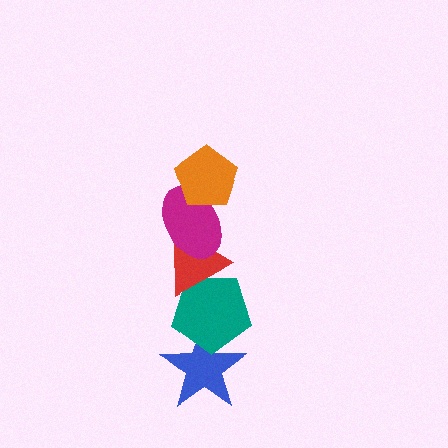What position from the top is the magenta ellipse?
The magenta ellipse is 2nd from the top.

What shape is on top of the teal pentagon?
The red triangle is on top of the teal pentagon.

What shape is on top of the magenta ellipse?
The orange pentagon is on top of the magenta ellipse.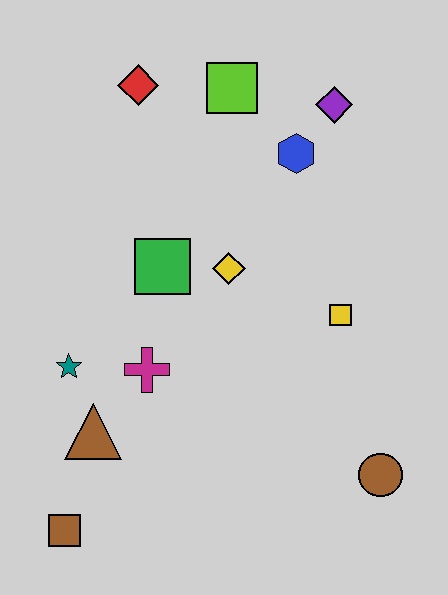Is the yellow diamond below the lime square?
Yes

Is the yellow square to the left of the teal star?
No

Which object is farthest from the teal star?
The purple diamond is farthest from the teal star.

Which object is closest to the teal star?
The brown triangle is closest to the teal star.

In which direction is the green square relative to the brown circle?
The green square is to the left of the brown circle.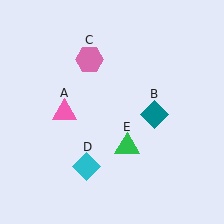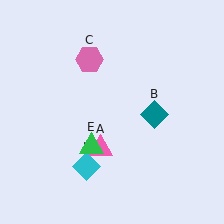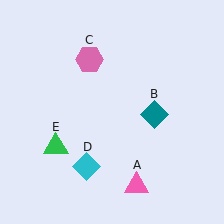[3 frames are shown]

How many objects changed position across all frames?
2 objects changed position: pink triangle (object A), green triangle (object E).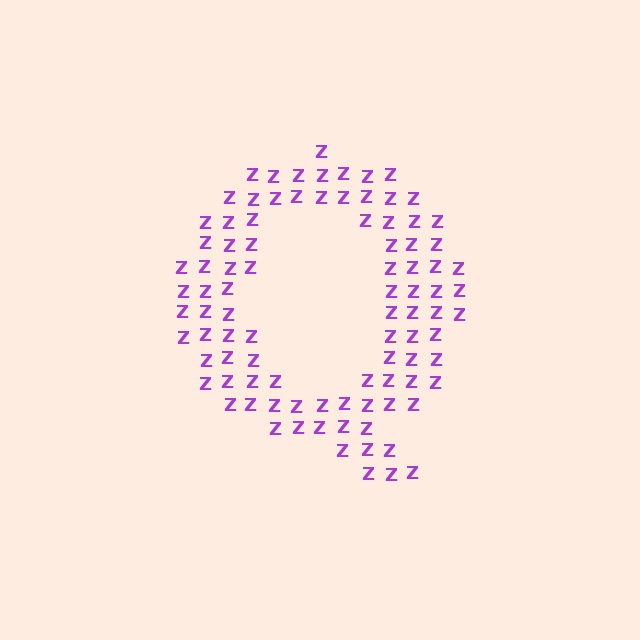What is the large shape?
The large shape is the letter Q.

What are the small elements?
The small elements are letter Z's.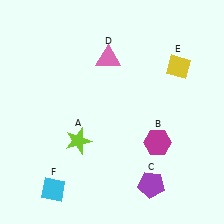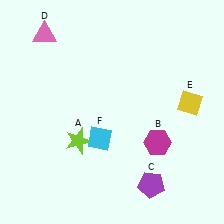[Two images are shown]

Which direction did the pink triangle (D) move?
The pink triangle (D) moved left.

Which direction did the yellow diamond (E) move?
The yellow diamond (E) moved down.